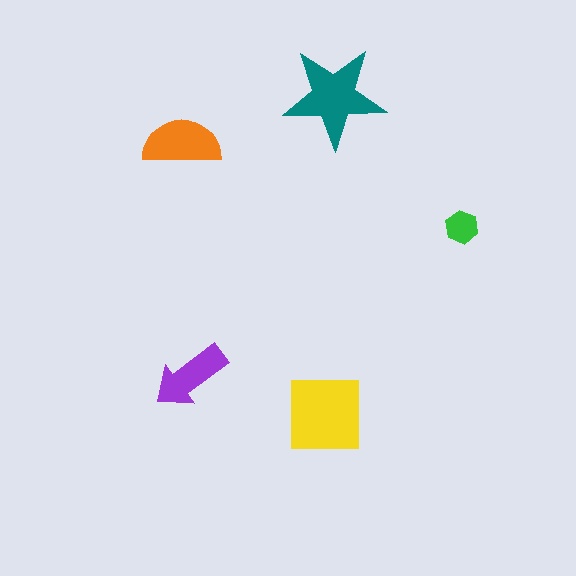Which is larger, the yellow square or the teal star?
The yellow square.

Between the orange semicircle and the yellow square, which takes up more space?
The yellow square.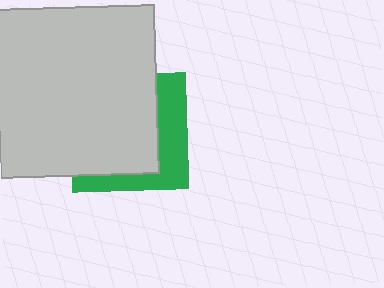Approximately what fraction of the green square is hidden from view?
Roughly 66% of the green square is hidden behind the light gray rectangle.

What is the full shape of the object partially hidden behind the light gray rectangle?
The partially hidden object is a green square.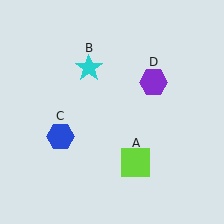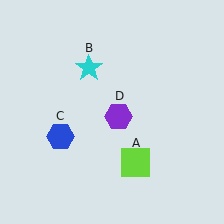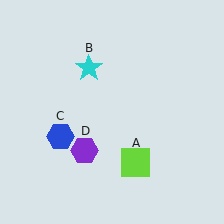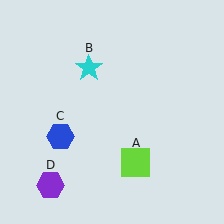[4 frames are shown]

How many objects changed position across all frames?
1 object changed position: purple hexagon (object D).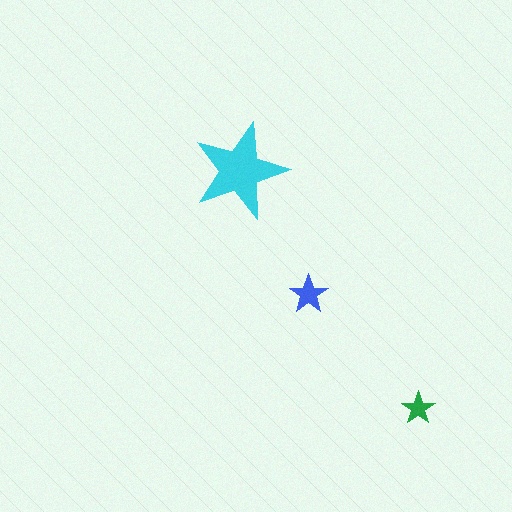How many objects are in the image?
There are 3 objects in the image.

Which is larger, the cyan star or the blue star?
The cyan one.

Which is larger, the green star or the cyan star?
The cyan one.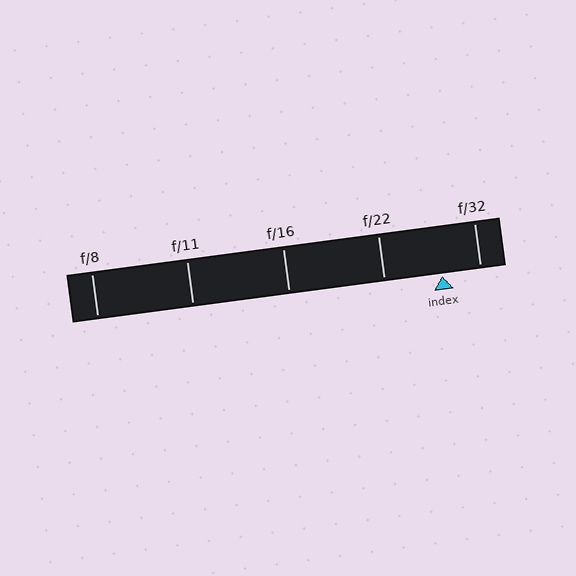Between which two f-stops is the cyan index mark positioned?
The index mark is between f/22 and f/32.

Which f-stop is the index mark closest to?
The index mark is closest to f/32.